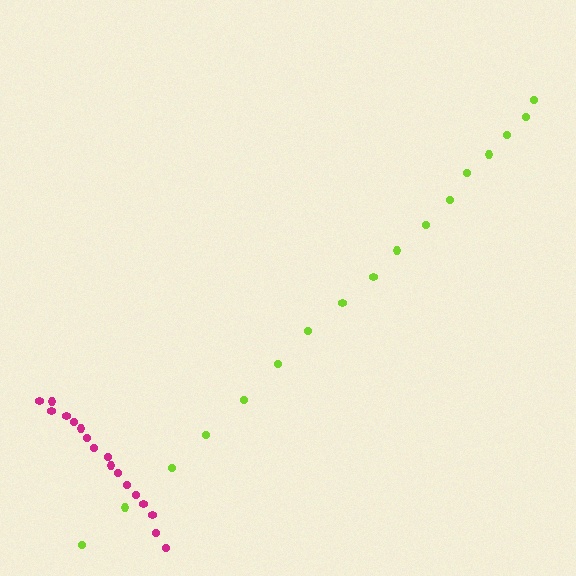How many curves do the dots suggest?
There are 2 distinct paths.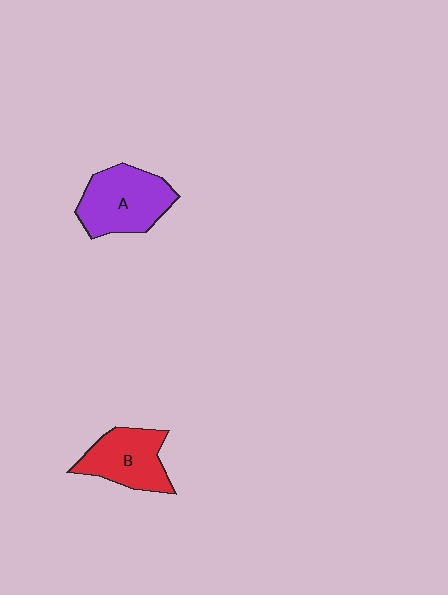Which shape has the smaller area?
Shape B (red).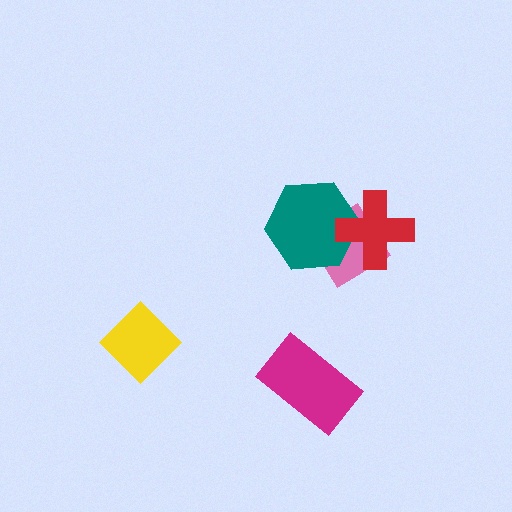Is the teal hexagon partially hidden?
Yes, it is partially covered by another shape.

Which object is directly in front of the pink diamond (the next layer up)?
The teal hexagon is directly in front of the pink diamond.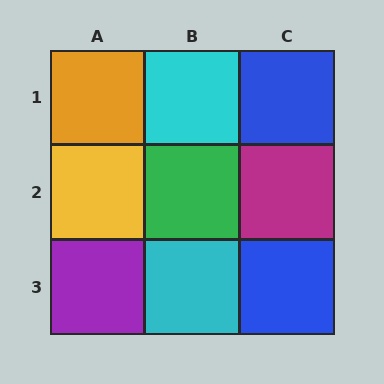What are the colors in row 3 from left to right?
Purple, cyan, blue.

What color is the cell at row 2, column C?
Magenta.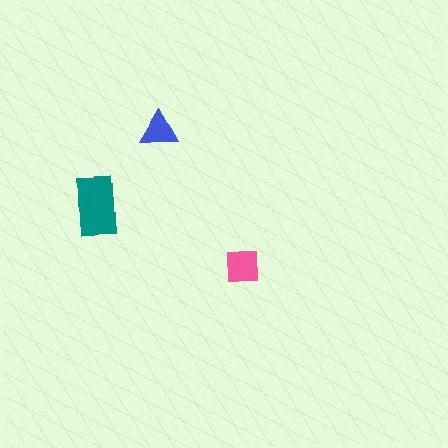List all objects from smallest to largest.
The blue triangle, the pink square, the teal rectangle.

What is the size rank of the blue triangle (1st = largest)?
3rd.